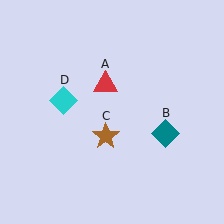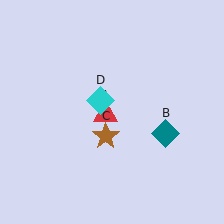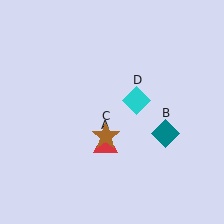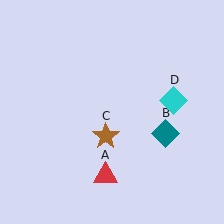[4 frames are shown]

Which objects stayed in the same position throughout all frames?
Teal diamond (object B) and brown star (object C) remained stationary.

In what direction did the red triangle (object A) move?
The red triangle (object A) moved down.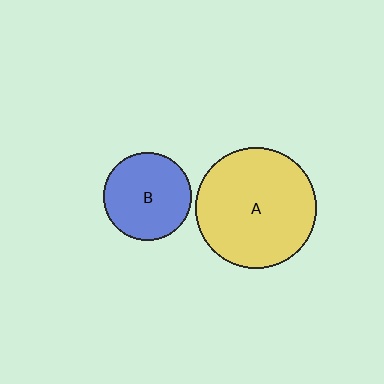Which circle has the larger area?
Circle A (yellow).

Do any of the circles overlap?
No, none of the circles overlap.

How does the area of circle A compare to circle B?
Approximately 1.9 times.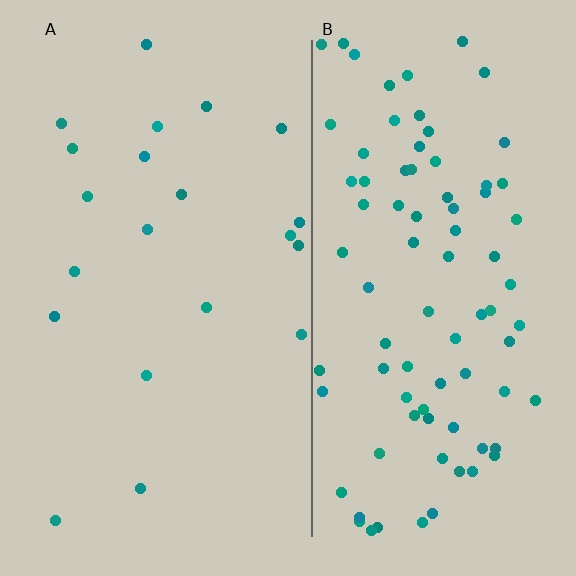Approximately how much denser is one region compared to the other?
Approximately 4.2× — region B over region A.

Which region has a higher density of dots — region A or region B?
B (the right).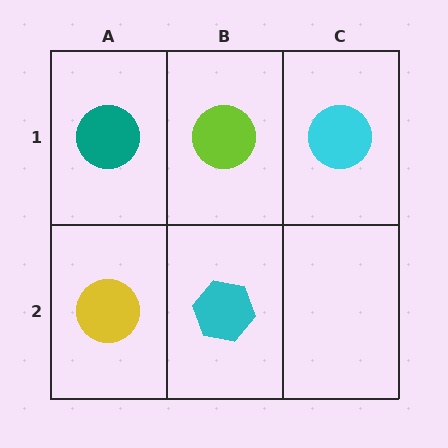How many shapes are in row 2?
2 shapes.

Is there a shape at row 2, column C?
No, that cell is empty.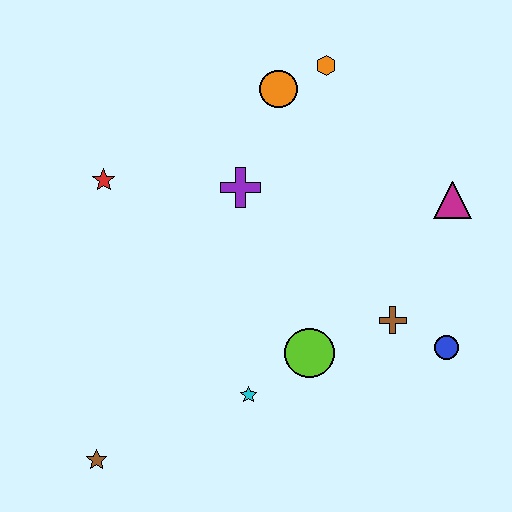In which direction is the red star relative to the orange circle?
The red star is to the left of the orange circle.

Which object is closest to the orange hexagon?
The orange circle is closest to the orange hexagon.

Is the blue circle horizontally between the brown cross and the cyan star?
No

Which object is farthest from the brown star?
The orange hexagon is farthest from the brown star.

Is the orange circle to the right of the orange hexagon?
No